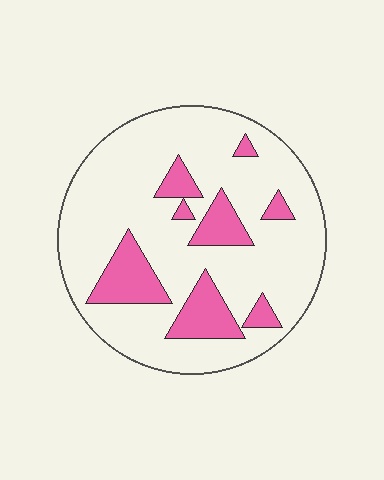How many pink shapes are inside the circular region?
8.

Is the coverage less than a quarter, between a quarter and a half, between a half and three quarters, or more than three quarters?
Less than a quarter.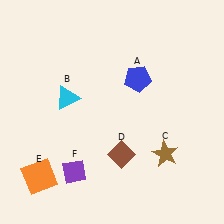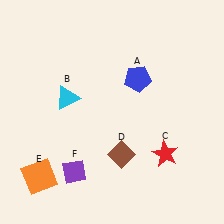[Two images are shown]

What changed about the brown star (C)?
In Image 1, C is brown. In Image 2, it changed to red.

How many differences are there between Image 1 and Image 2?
There is 1 difference between the two images.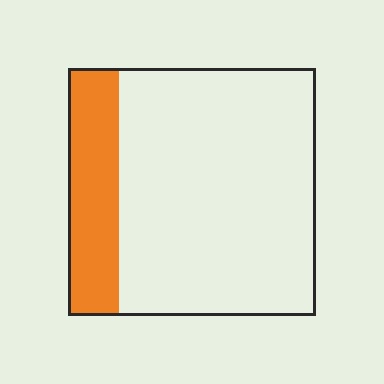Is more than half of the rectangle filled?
No.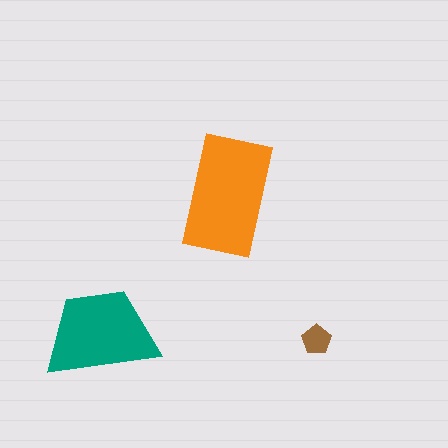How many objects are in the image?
There are 3 objects in the image.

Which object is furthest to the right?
The brown pentagon is rightmost.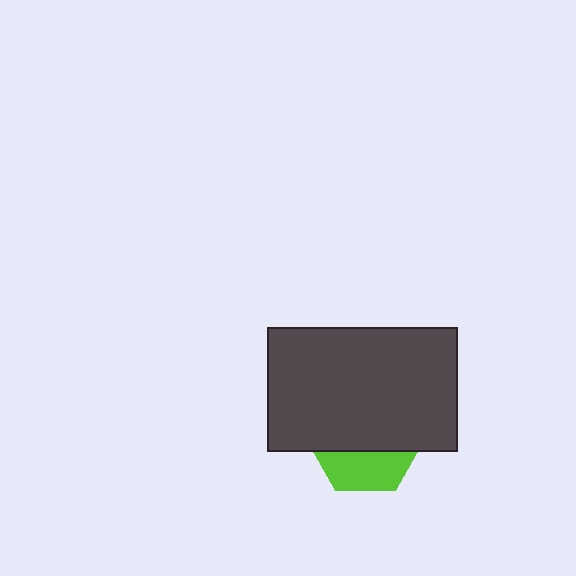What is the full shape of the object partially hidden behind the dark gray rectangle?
The partially hidden object is a lime hexagon.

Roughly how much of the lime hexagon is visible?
A small part of it is visible (roughly 35%).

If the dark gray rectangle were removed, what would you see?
You would see the complete lime hexagon.